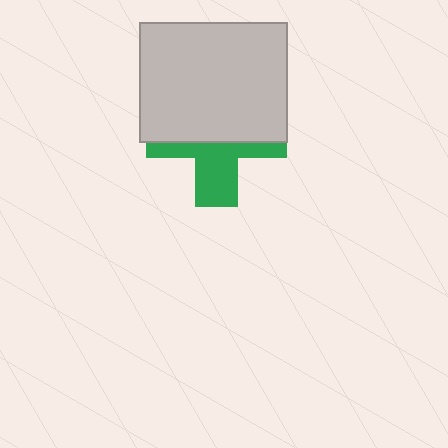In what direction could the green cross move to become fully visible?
The green cross could move down. That would shift it out from behind the light gray rectangle entirely.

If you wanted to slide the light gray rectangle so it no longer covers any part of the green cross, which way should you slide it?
Slide it up — that is the most direct way to separate the two shapes.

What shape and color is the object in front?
The object in front is a light gray rectangle.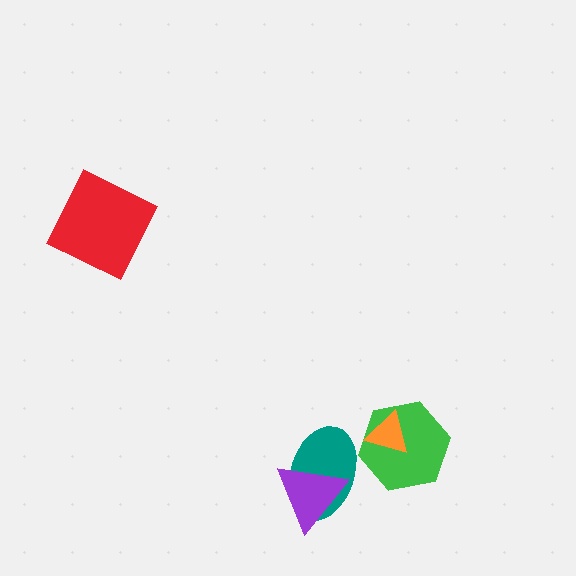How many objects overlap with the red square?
0 objects overlap with the red square.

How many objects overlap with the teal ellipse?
1 object overlaps with the teal ellipse.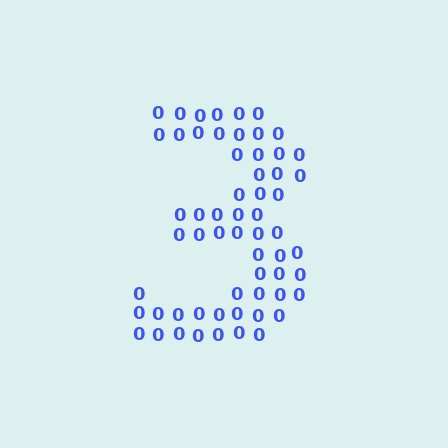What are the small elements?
The small elements are digit 0's.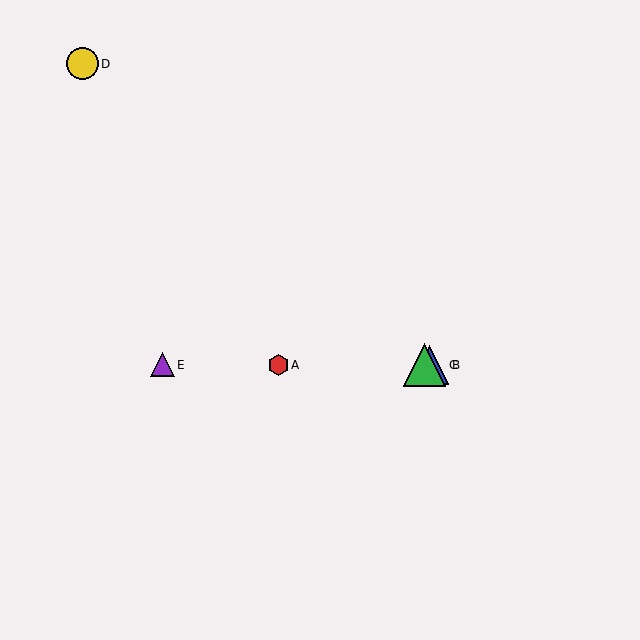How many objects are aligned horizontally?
4 objects (A, B, C, E) are aligned horizontally.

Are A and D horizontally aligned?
No, A is at y≈365 and D is at y≈64.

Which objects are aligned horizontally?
Objects A, B, C, E are aligned horizontally.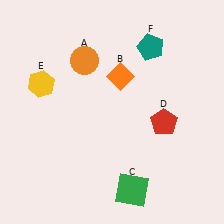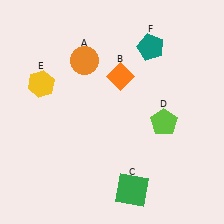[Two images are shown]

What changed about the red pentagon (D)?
In Image 1, D is red. In Image 2, it changed to lime.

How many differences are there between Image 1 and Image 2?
There is 1 difference between the two images.